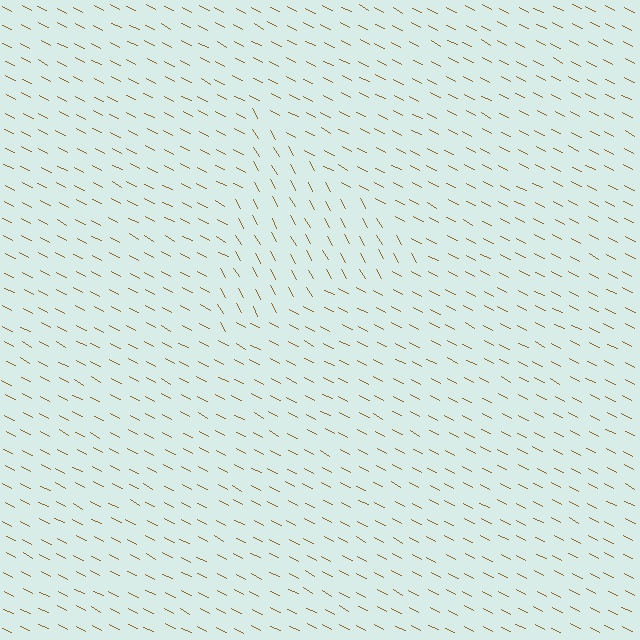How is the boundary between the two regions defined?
The boundary is defined purely by a change in line orientation (approximately 33 degrees difference). All lines are the same color and thickness.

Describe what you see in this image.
The image is filled with small brown line segments. A triangle region in the image has lines oriented differently from the surrounding lines, creating a visible texture boundary.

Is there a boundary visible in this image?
Yes, there is a texture boundary formed by a change in line orientation.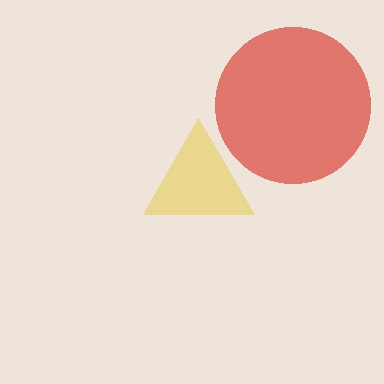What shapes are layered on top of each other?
The layered shapes are: a yellow triangle, a red circle.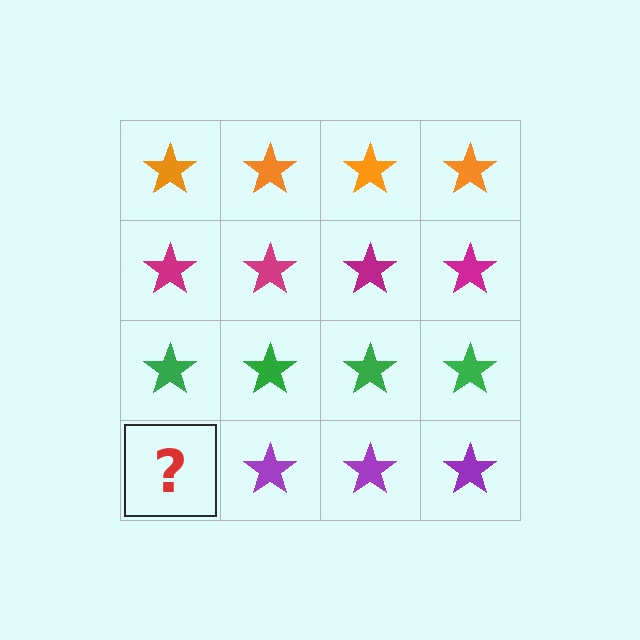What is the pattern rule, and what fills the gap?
The rule is that each row has a consistent color. The gap should be filled with a purple star.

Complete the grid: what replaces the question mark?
The question mark should be replaced with a purple star.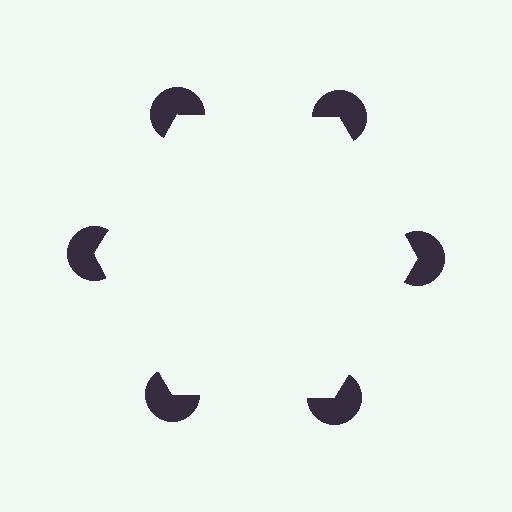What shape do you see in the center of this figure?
An illusory hexagon — its edges are inferred from the aligned wedge cuts in the pac-man discs, not physically drawn.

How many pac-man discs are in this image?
There are 6 — one at each vertex of the illusory hexagon.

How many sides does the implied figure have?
6 sides.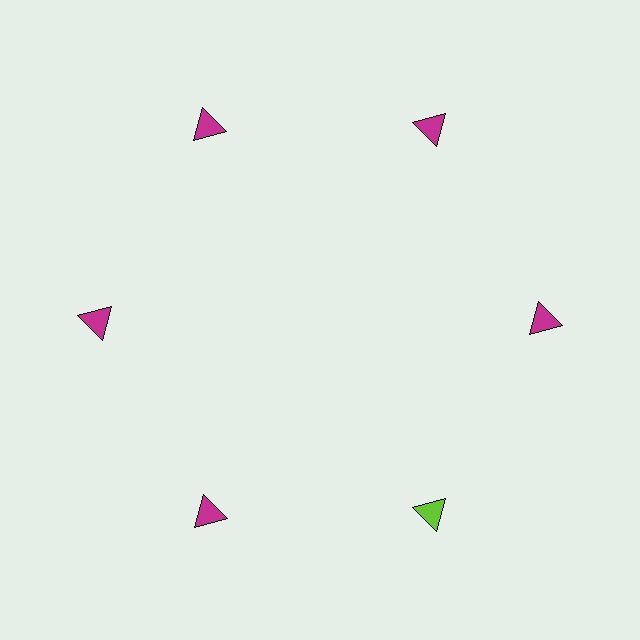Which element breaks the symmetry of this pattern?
The lime triangle at roughly the 5 o'clock position breaks the symmetry. All other shapes are magenta triangles.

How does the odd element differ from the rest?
It has a different color: lime instead of magenta.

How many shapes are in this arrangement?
There are 6 shapes arranged in a ring pattern.